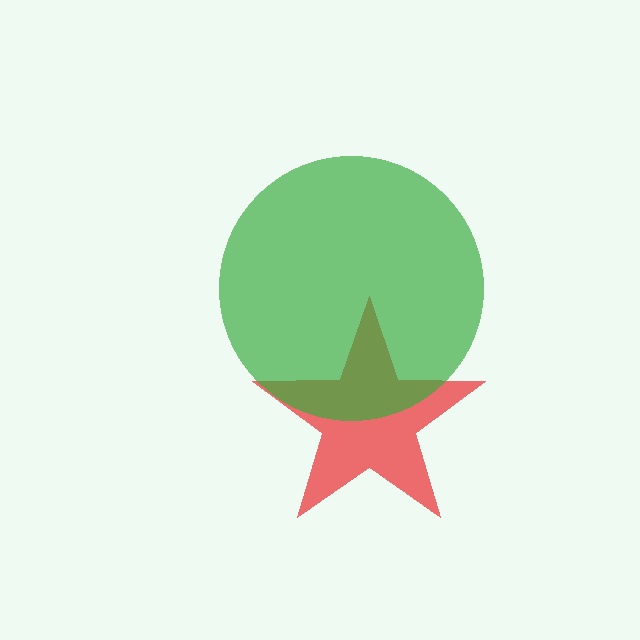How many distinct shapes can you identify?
There are 2 distinct shapes: a red star, a green circle.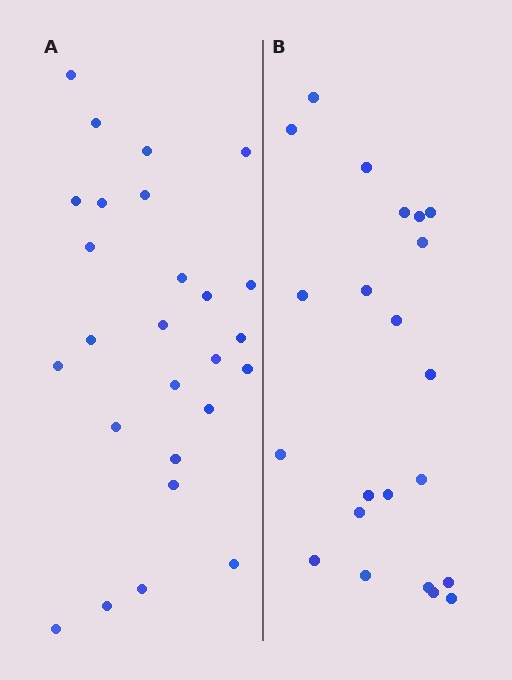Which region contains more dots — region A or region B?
Region A (the left region) has more dots.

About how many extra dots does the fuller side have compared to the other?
Region A has about 4 more dots than region B.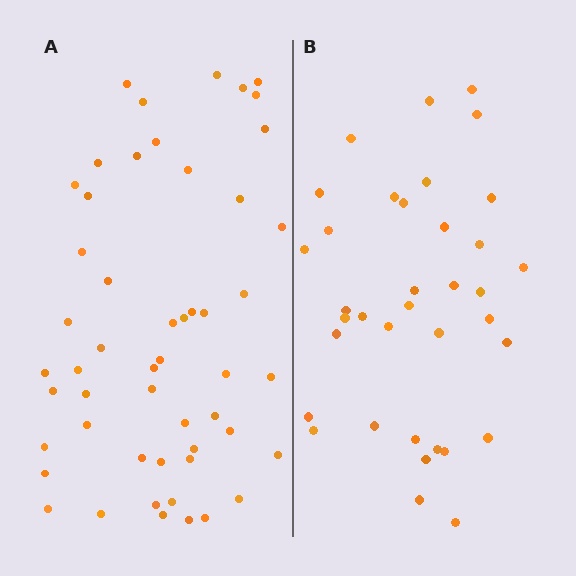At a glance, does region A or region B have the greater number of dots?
Region A (the left region) has more dots.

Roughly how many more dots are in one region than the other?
Region A has approximately 15 more dots than region B.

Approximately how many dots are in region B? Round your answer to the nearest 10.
About 40 dots. (The exact count is 36, which rounds to 40.)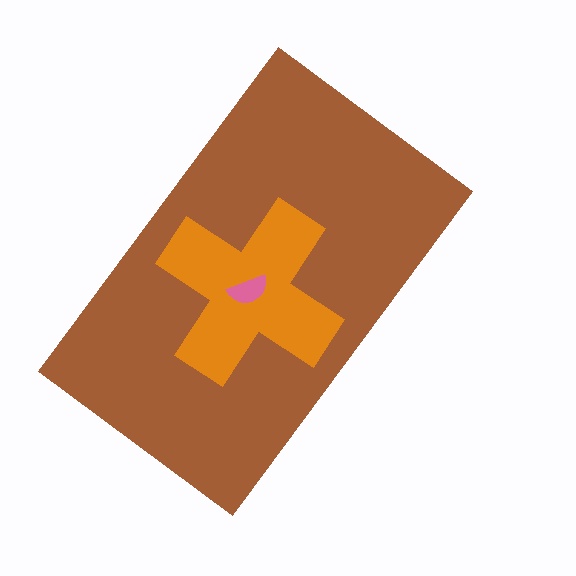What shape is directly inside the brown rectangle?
The orange cross.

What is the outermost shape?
The brown rectangle.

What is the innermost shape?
The pink semicircle.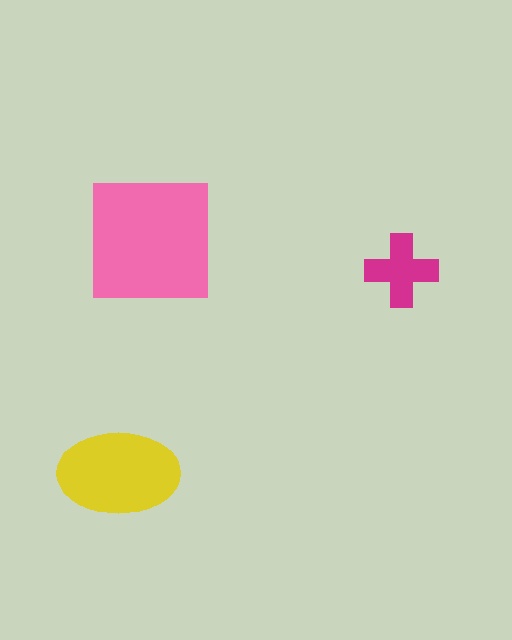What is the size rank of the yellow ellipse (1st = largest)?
2nd.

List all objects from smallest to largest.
The magenta cross, the yellow ellipse, the pink square.